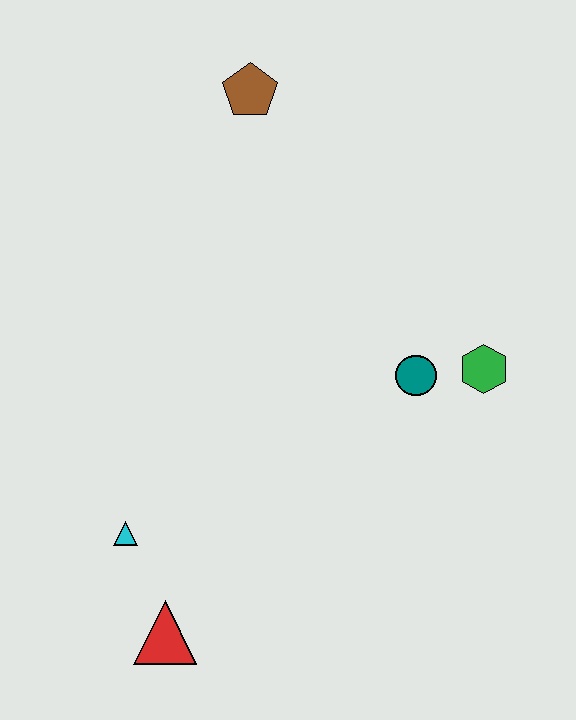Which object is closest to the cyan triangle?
The red triangle is closest to the cyan triangle.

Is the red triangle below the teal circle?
Yes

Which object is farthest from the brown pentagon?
The red triangle is farthest from the brown pentagon.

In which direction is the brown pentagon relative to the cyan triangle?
The brown pentagon is above the cyan triangle.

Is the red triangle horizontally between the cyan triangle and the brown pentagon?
Yes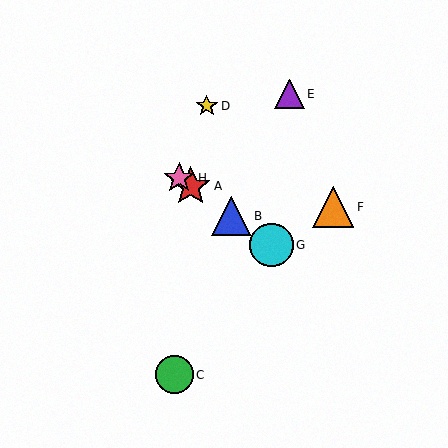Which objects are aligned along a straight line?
Objects A, B, G, H are aligned along a straight line.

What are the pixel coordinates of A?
Object A is at (191, 186).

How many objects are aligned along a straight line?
4 objects (A, B, G, H) are aligned along a straight line.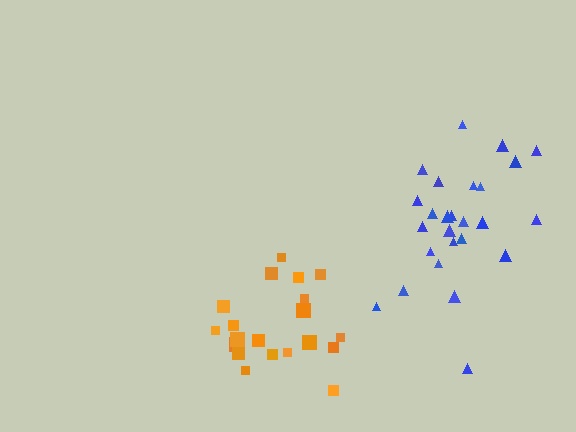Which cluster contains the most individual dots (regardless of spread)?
Blue (27).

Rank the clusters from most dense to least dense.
orange, blue.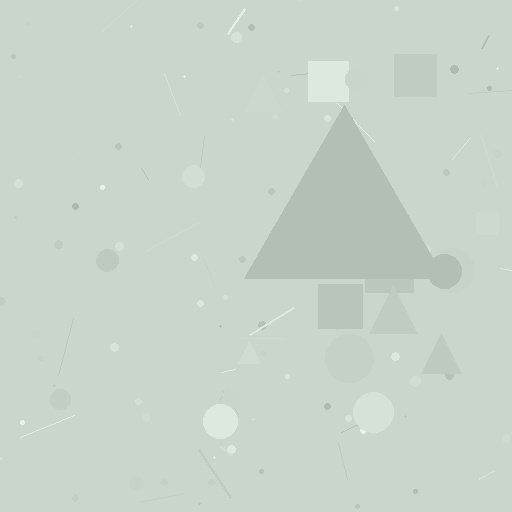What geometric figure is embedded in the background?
A triangle is embedded in the background.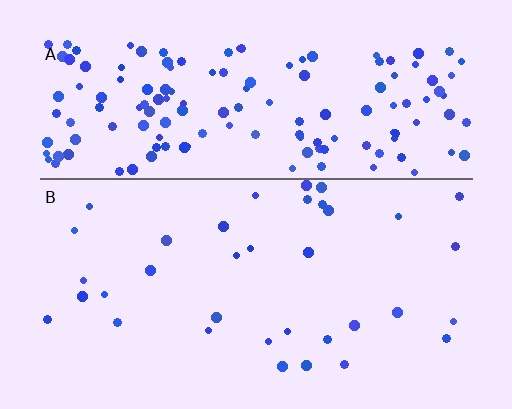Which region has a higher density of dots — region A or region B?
A (the top).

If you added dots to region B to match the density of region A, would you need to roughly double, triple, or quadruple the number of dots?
Approximately quadruple.